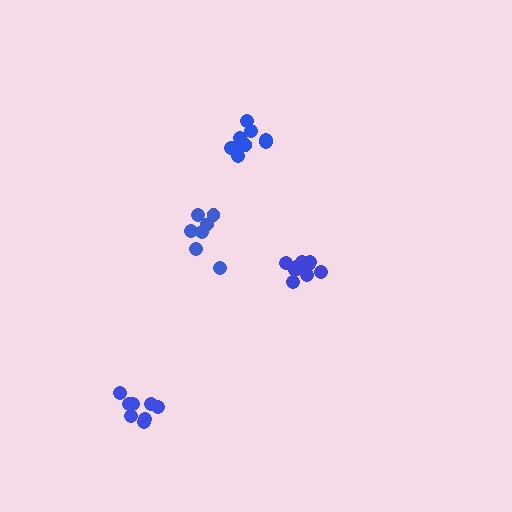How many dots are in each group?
Group 1: 10 dots, Group 2: 7 dots, Group 3: 9 dots, Group 4: 8 dots (34 total).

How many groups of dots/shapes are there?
There are 4 groups.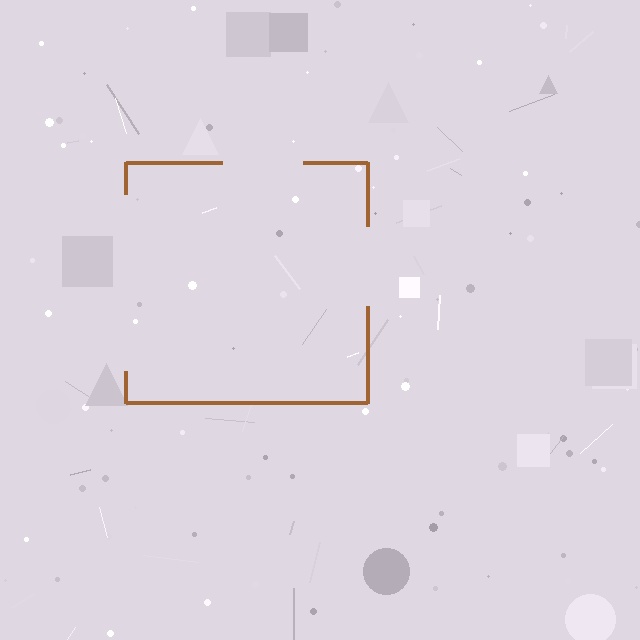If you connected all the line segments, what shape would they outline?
They would outline a square.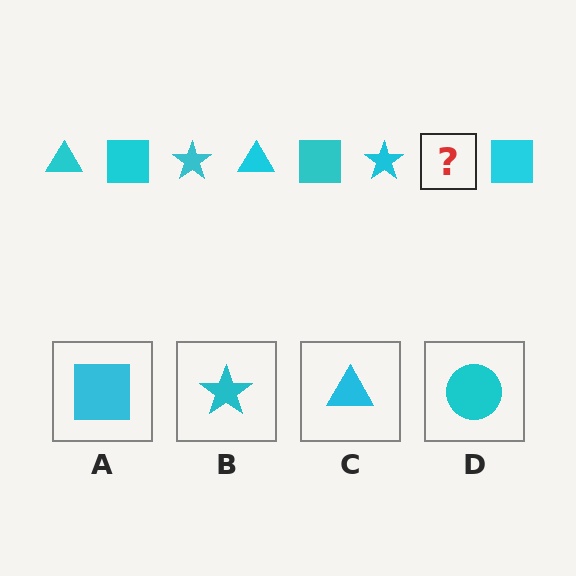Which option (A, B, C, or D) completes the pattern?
C.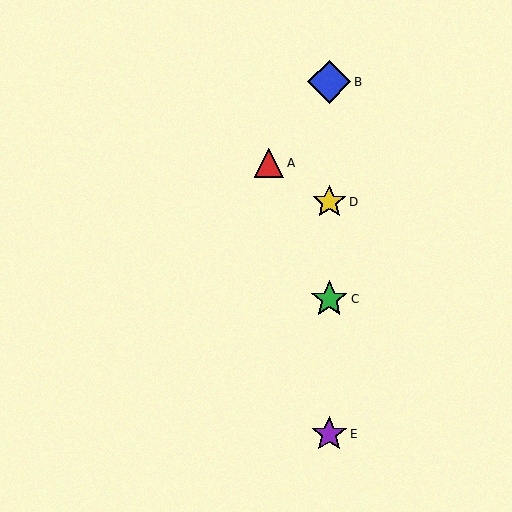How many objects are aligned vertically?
4 objects (B, C, D, E) are aligned vertically.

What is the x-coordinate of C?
Object C is at x≈329.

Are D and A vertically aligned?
No, D is at x≈329 and A is at x≈269.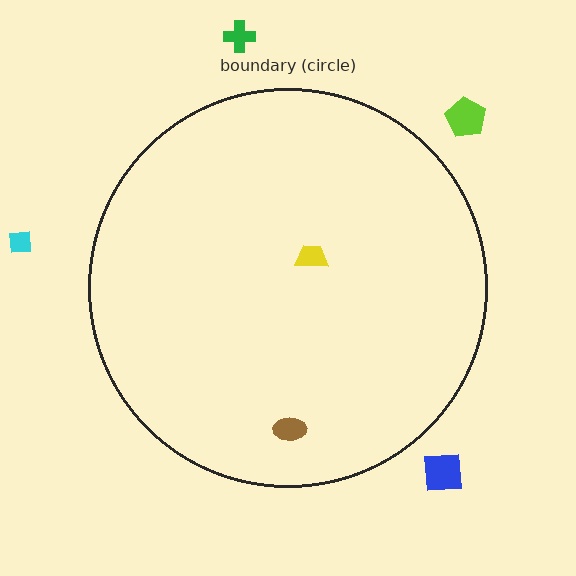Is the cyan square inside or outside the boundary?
Outside.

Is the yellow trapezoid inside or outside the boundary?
Inside.